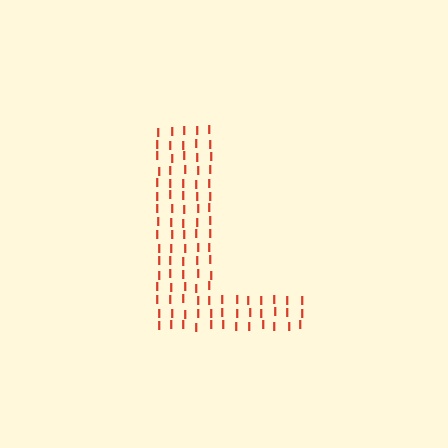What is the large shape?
The large shape is the letter L.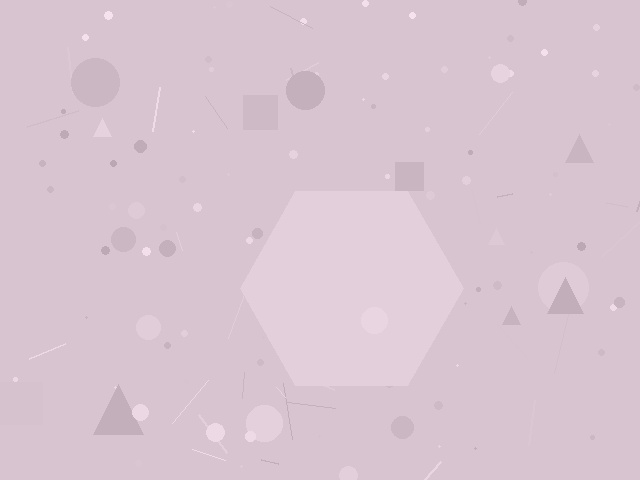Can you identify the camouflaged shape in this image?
The camouflaged shape is a hexagon.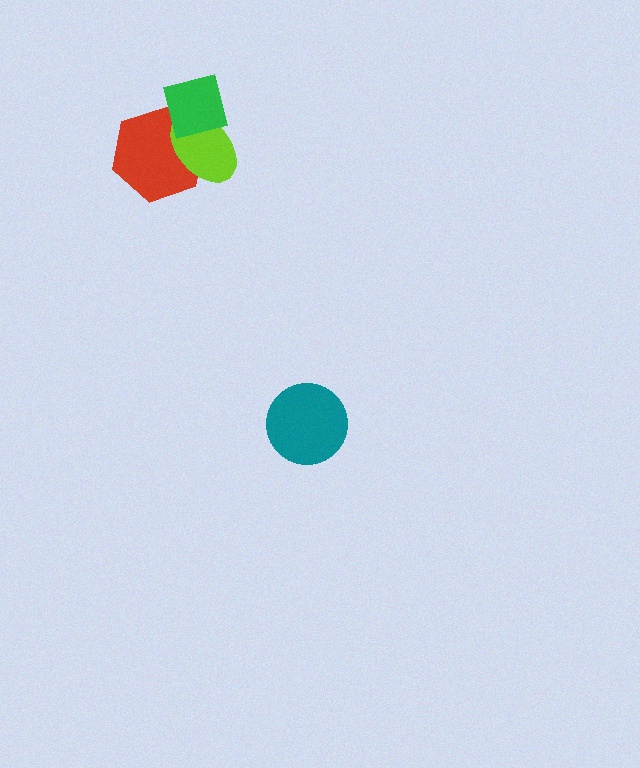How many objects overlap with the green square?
2 objects overlap with the green square.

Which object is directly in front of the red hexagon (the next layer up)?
The lime ellipse is directly in front of the red hexagon.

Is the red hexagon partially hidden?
Yes, it is partially covered by another shape.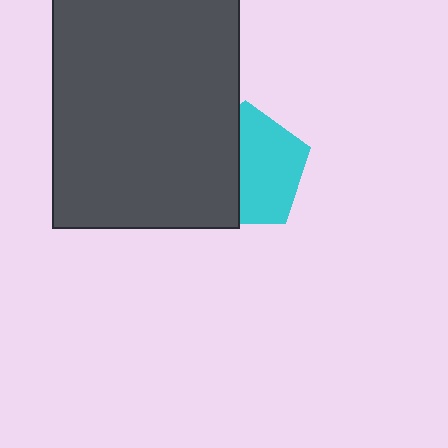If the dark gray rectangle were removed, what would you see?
You would see the complete cyan pentagon.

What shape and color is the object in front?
The object in front is a dark gray rectangle.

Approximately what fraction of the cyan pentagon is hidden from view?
Roughly 43% of the cyan pentagon is hidden behind the dark gray rectangle.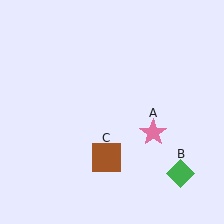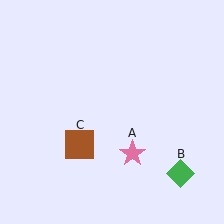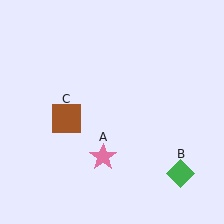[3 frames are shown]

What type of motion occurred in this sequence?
The pink star (object A), brown square (object C) rotated clockwise around the center of the scene.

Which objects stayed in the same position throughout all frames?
Green diamond (object B) remained stationary.